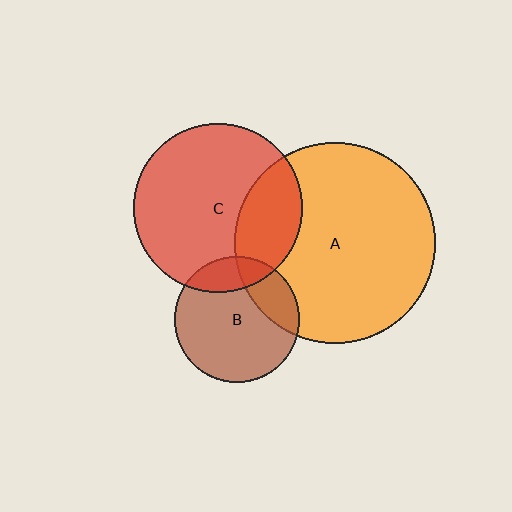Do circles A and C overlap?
Yes.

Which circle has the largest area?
Circle A (orange).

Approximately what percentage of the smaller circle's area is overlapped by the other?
Approximately 25%.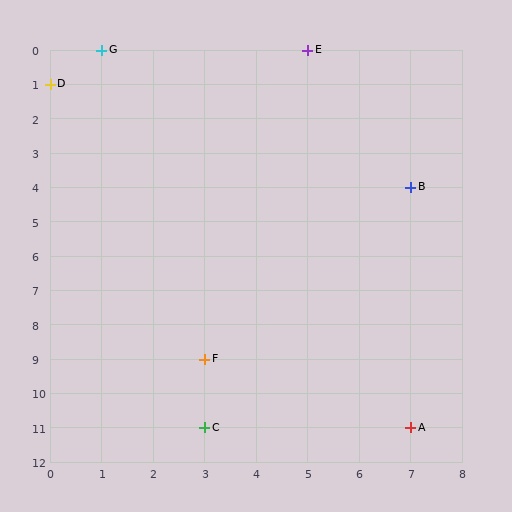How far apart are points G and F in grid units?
Points G and F are 2 columns and 9 rows apart (about 9.2 grid units diagonally).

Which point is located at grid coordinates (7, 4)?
Point B is at (7, 4).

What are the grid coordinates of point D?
Point D is at grid coordinates (0, 1).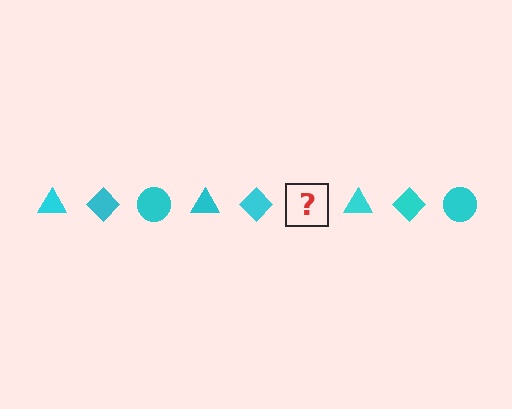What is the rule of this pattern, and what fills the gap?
The rule is that the pattern cycles through triangle, diamond, circle shapes in cyan. The gap should be filled with a cyan circle.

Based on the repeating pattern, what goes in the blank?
The blank should be a cyan circle.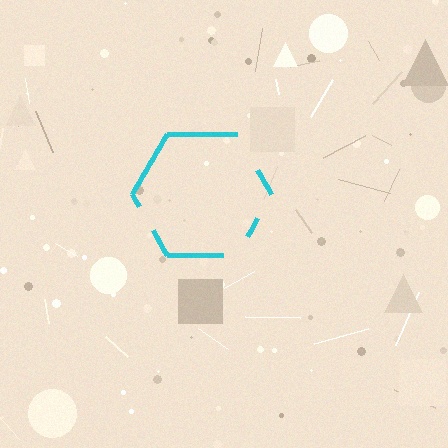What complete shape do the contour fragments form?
The contour fragments form a hexagon.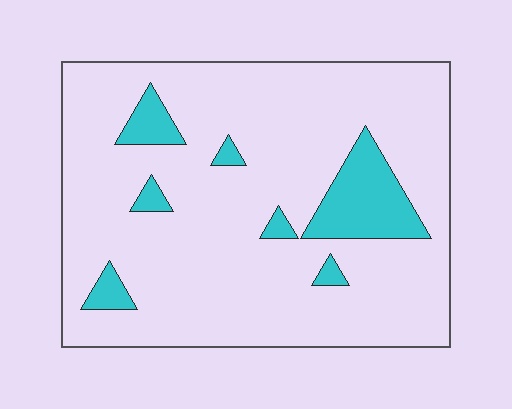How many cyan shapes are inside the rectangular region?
7.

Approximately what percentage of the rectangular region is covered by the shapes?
Approximately 15%.